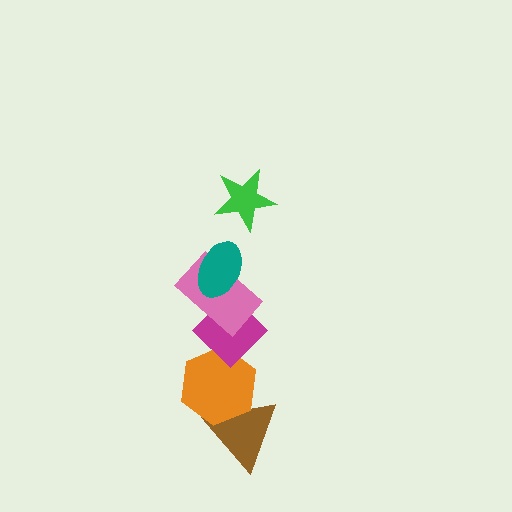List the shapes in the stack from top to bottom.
From top to bottom: the green star, the teal ellipse, the pink rectangle, the magenta diamond, the orange hexagon, the brown triangle.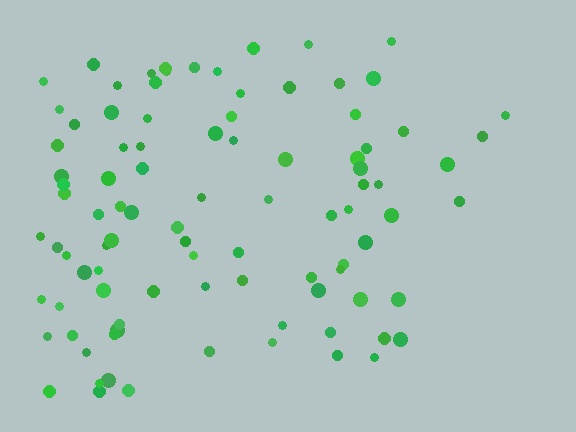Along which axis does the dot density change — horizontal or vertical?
Horizontal.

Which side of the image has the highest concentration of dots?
The left.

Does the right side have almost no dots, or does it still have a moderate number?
Still a moderate number, just noticeably fewer than the left.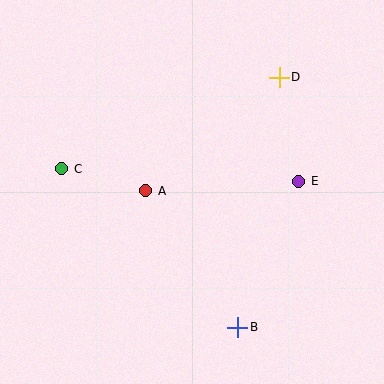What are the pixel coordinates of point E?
Point E is at (299, 181).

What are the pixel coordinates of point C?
Point C is at (62, 169).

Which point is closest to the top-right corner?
Point D is closest to the top-right corner.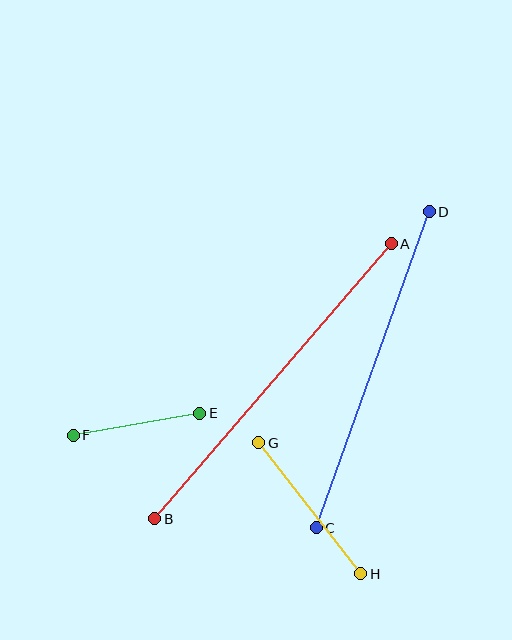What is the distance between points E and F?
The distance is approximately 128 pixels.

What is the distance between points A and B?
The distance is approximately 363 pixels.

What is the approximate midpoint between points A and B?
The midpoint is at approximately (273, 381) pixels.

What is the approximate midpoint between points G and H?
The midpoint is at approximately (310, 508) pixels.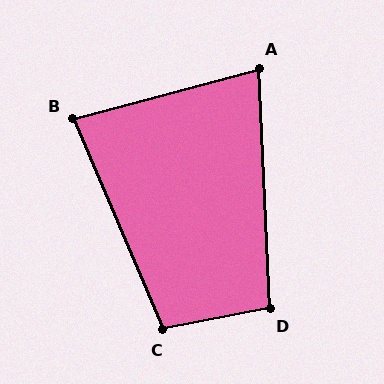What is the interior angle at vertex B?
Approximately 82 degrees (acute).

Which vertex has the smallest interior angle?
A, at approximately 78 degrees.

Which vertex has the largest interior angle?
C, at approximately 102 degrees.